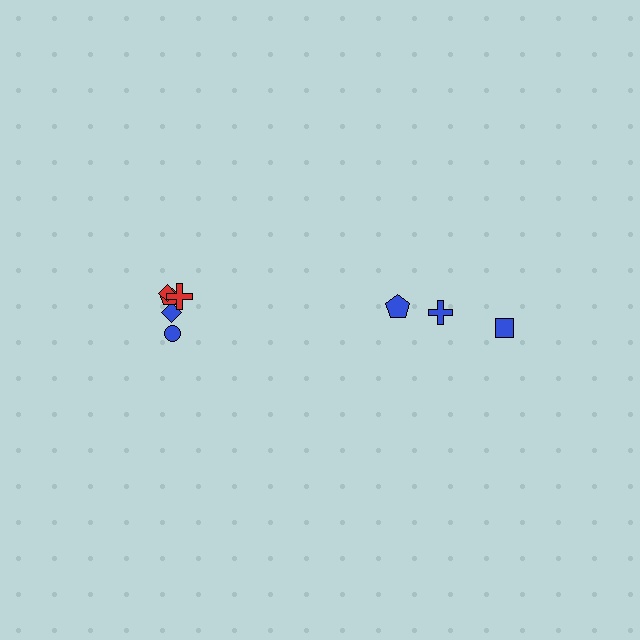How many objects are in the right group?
There are 3 objects.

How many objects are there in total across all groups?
There are 8 objects.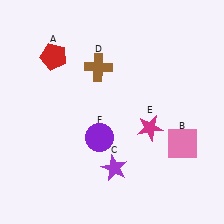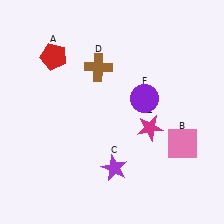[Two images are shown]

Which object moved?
The purple circle (F) moved right.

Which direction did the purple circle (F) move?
The purple circle (F) moved right.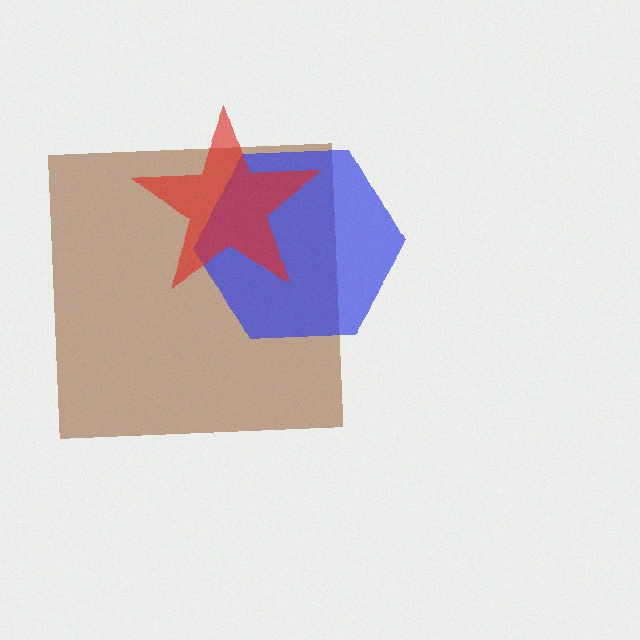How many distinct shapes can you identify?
There are 3 distinct shapes: a brown square, a blue hexagon, a red star.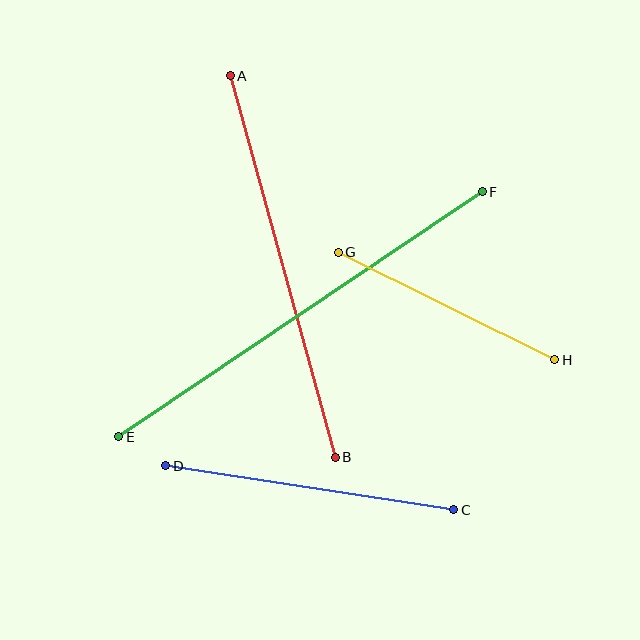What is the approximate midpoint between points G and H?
The midpoint is at approximately (447, 306) pixels.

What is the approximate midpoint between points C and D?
The midpoint is at approximately (310, 488) pixels.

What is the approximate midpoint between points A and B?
The midpoint is at approximately (283, 266) pixels.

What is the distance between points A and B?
The distance is approximately 396 pixels.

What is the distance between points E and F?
The distance is approximately 438 pixels.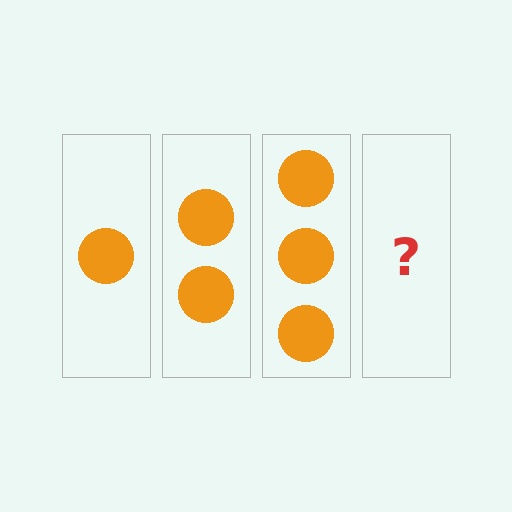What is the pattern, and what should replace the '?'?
The pattern is that each step adds one more circle. The '?' should be 4 circles.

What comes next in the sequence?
The next element should be 4 circles.